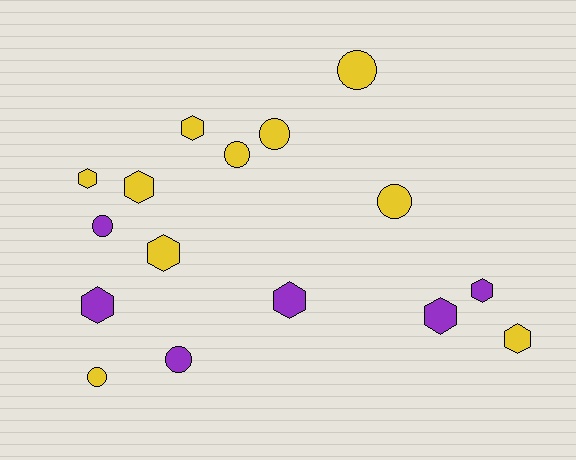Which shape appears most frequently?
Hexagon, with 9 objects.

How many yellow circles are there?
There are 5 yellow circles.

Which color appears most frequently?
Yellow, with 10 objects.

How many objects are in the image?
There are 16 objects.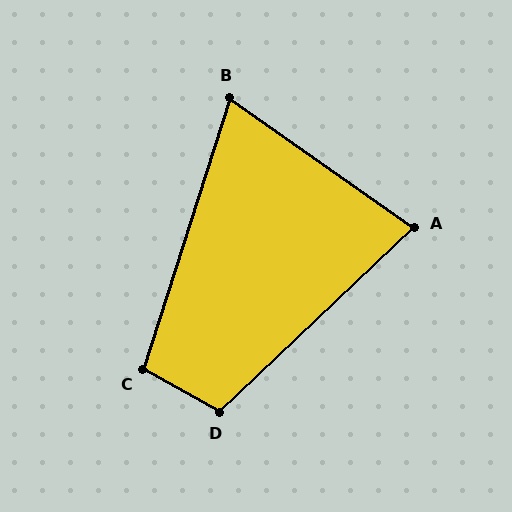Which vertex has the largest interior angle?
D, at approximately 107 degrees.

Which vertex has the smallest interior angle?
B, at approximately 73 degrees.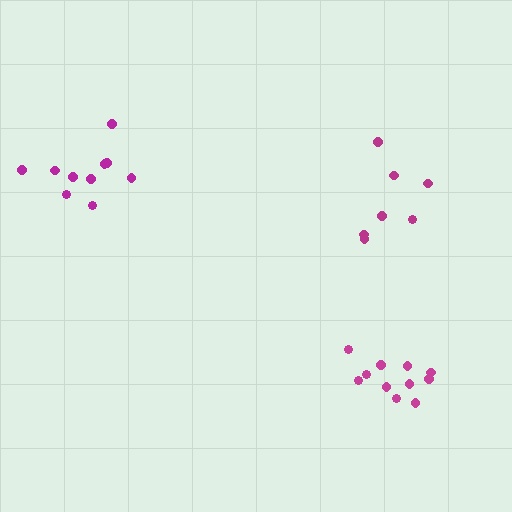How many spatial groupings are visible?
There are 3 spatial groupings.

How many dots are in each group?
Group 1: 7 dots, Group 2: 11 dots, Group 3: 10 dots (28 total).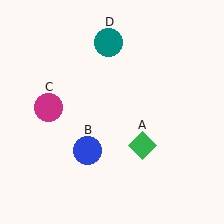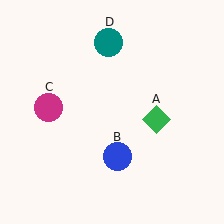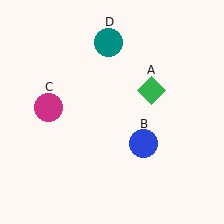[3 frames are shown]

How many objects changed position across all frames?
2 objects changed position: green diamond (object A), blue circle (object B).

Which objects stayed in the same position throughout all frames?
Magenta circle (object C) and teal circle (object D) remained stationary.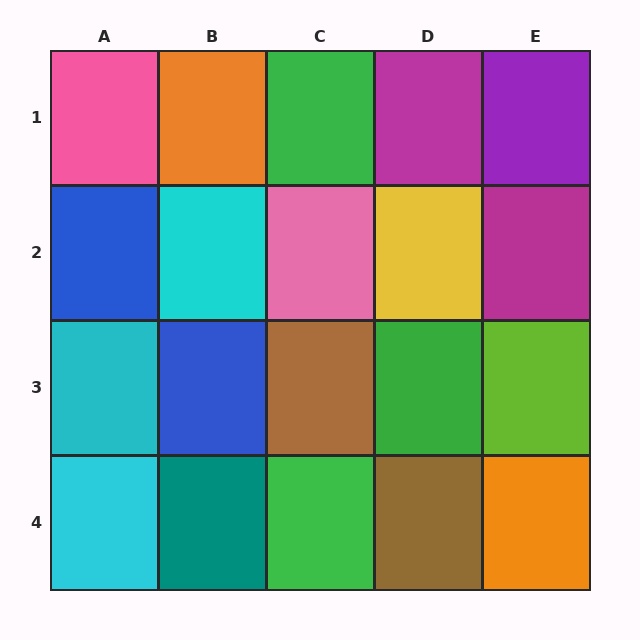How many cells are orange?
2 cells are orange.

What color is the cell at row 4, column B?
Teal.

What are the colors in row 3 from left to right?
Cyan, blue, brown, green, lime.